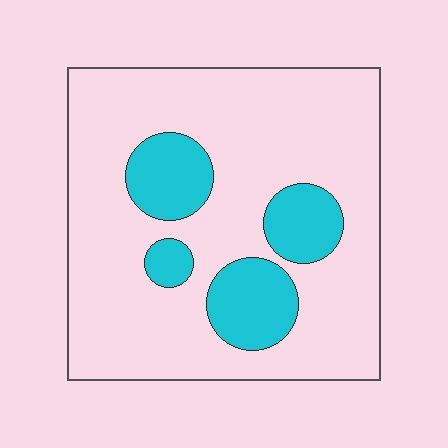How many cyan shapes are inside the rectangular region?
4.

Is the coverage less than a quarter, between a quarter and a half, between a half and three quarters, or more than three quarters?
Less than a quarter.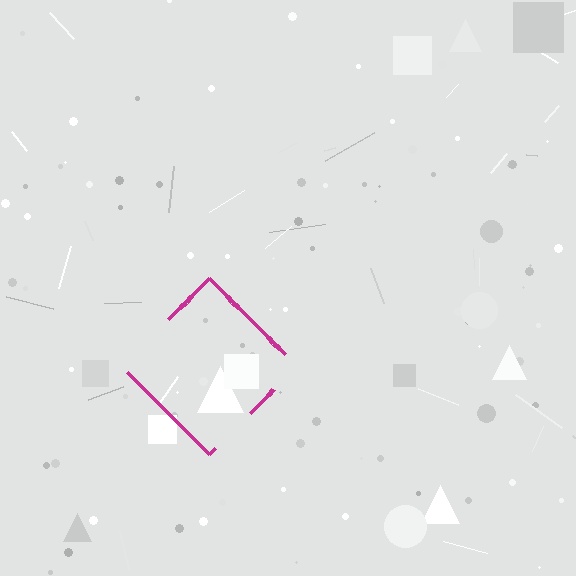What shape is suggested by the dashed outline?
The dashed outline suggests a diamond.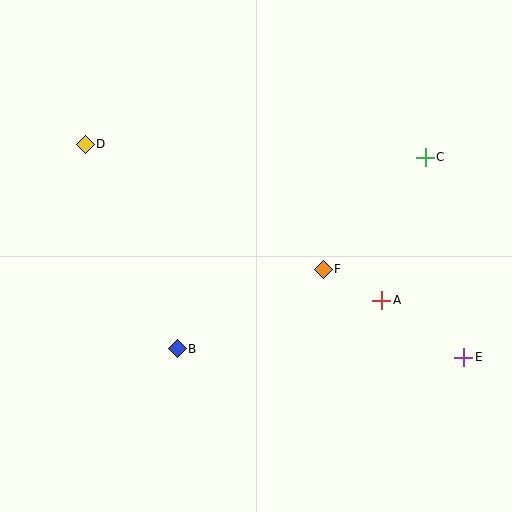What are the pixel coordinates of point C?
Point C is at (425, 157).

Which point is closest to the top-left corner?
Point D is closest to the top-left corner.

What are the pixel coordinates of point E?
Point E is at (464, 357).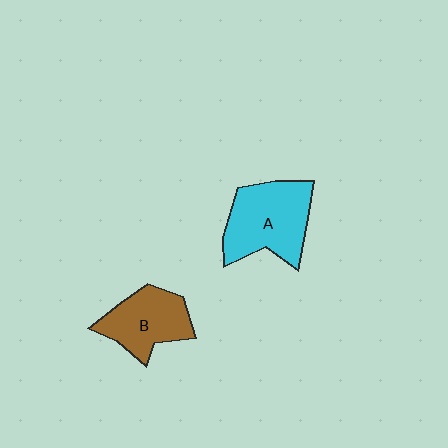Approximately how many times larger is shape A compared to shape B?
Approximately 1.3 times.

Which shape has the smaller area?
Shape B (brown).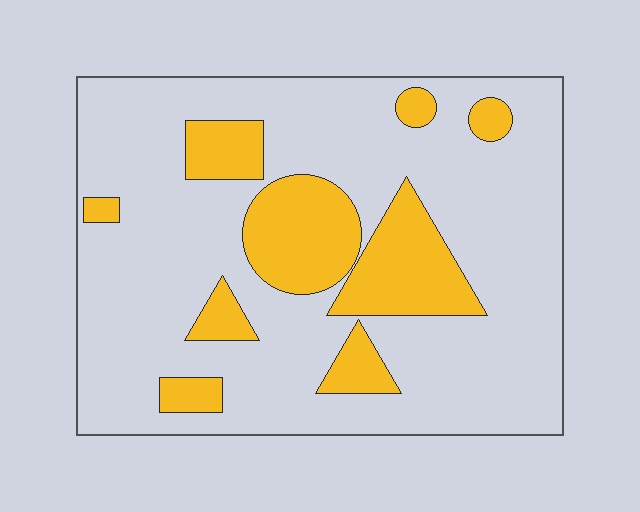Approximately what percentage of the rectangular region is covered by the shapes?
Approximately 25%.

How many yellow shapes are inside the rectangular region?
9.